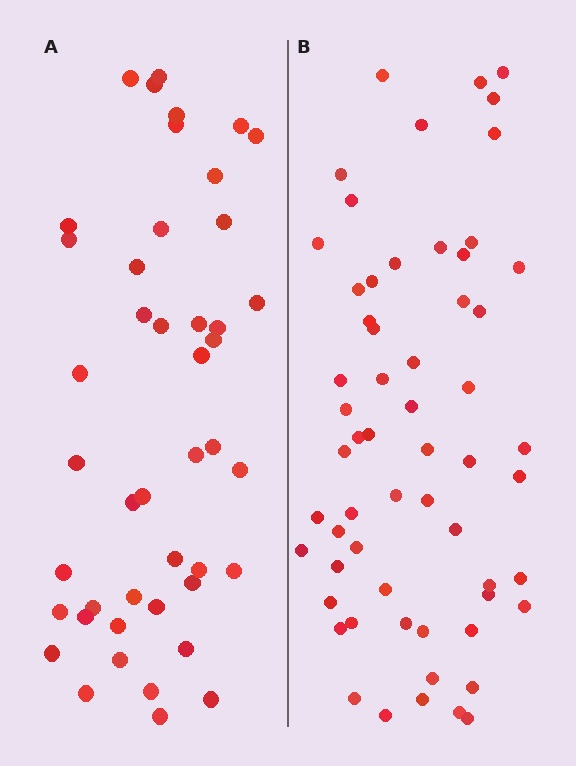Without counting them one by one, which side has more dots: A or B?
Region B (the right region) has more dots.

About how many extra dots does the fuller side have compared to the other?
Region B has approximately 15 more dots than region A.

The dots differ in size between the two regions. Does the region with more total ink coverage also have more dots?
No. Region A has more total ink coverage because its dots are larger, but region B actually contains more individual dots. Total area can be misleading — the number of items is what matters here.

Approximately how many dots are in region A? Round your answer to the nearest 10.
About 40 dots. (The exact count is 45, which rounds to 40.)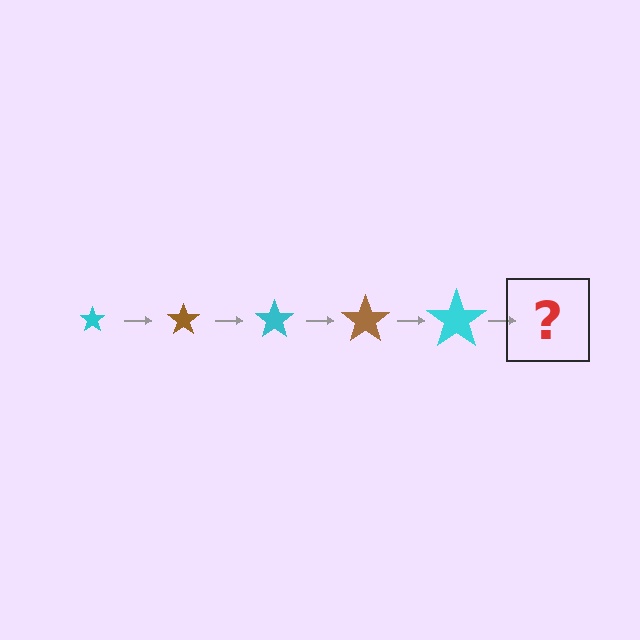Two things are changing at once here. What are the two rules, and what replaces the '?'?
The two rules are that the star grows larger each step and the color cycles through cyan and brown. The '?' should be a brown star, larger than the previous one.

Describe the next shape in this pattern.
It should be a brown star, larger than the previous one.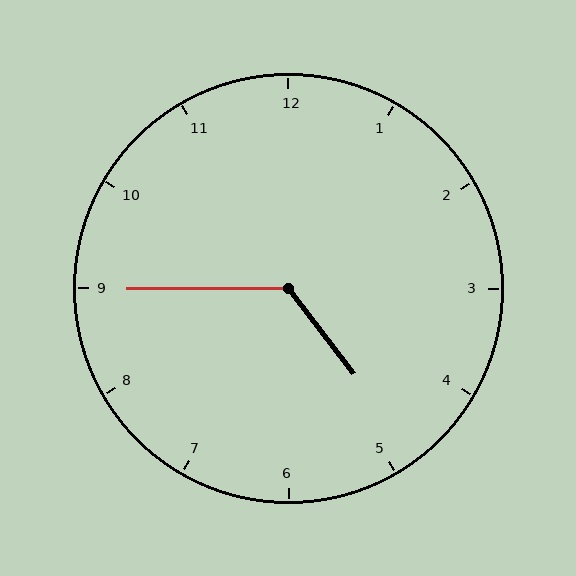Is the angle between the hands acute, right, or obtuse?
It is obtuse.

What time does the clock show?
4:45.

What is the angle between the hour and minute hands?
Approximately 128 degrees.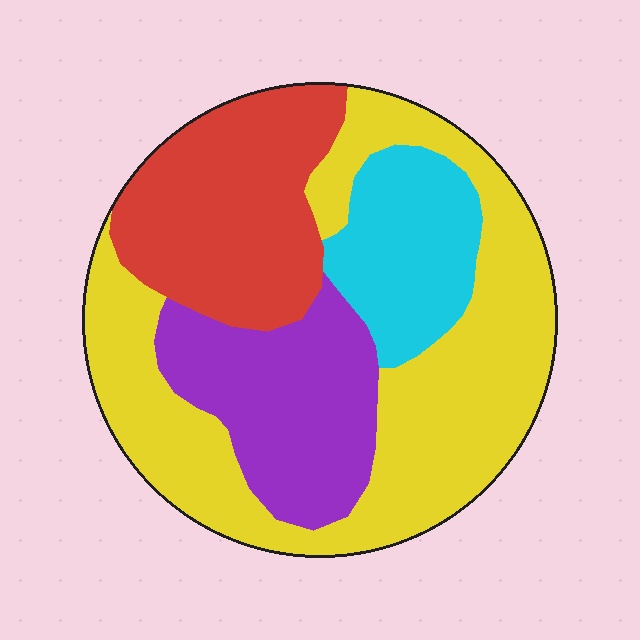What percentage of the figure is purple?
Purple takes up about one fifth (1/5) of the figure.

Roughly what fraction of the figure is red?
Red takes up about one quarter (1/4) of the figure.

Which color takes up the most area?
Yellow, at roughly 45%.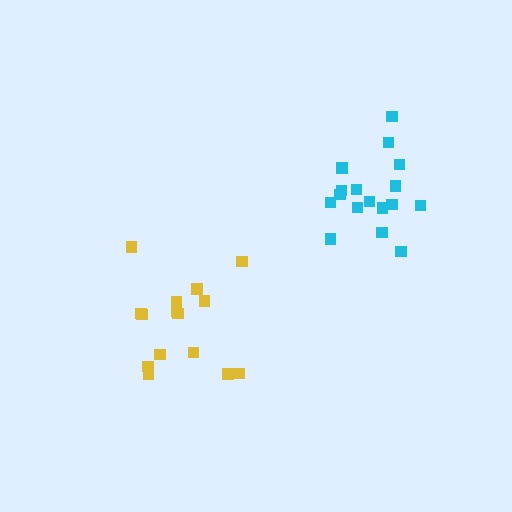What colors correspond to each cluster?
The clusters are colored: cyan, yellow.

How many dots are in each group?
Group 1: 17 dots, Group 2: 15 dots (32 total).